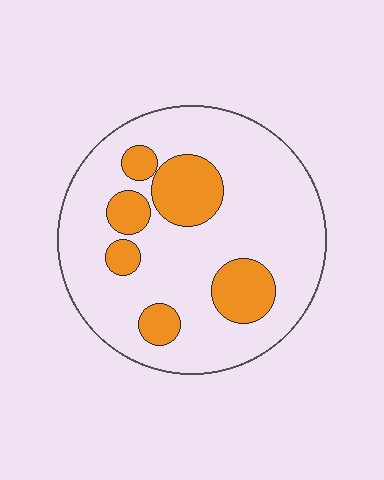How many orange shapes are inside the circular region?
6.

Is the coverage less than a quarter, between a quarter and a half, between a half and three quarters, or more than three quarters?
Less than a quarter.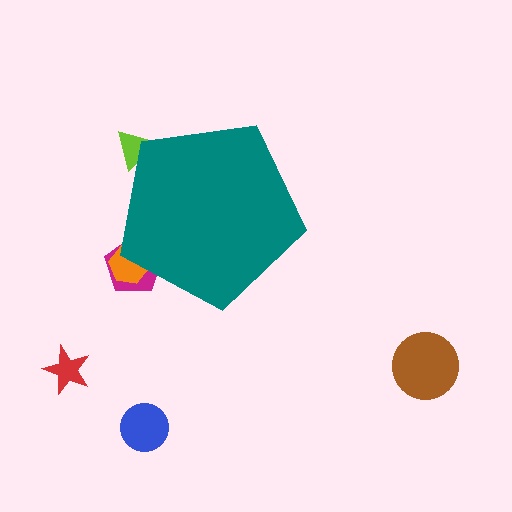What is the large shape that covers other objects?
A teal pentagon.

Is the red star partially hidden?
No, the red star is fully visible.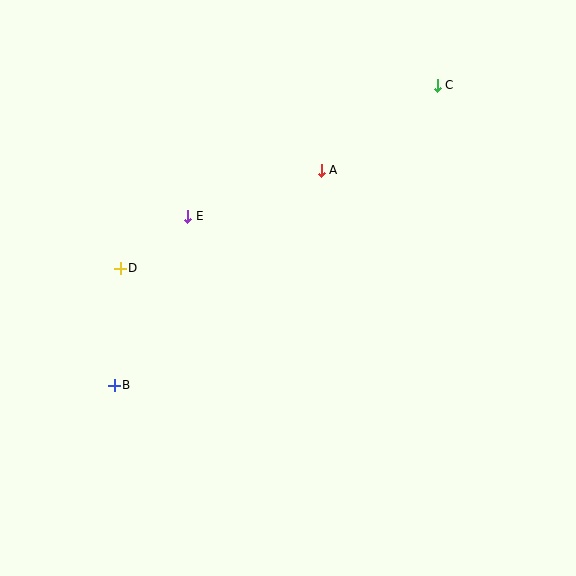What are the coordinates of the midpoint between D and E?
The midpoint between D and E is at (154, 242).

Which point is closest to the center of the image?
Point A at (321, 170) is closest to the center.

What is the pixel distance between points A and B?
The distance between A and B is 298 pixels.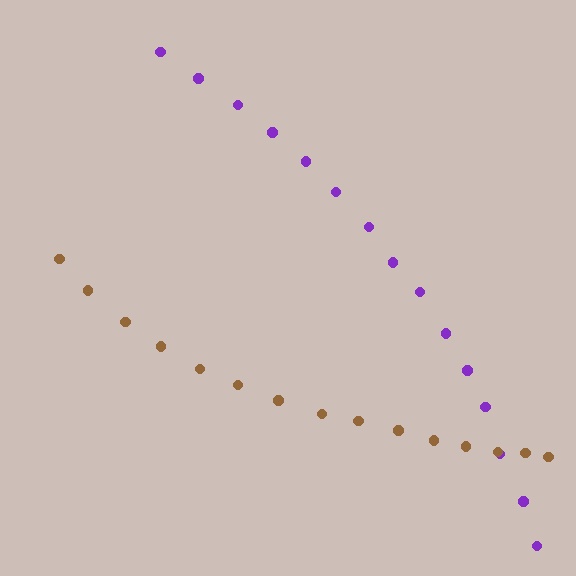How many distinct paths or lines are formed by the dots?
There are 2 distinct paths.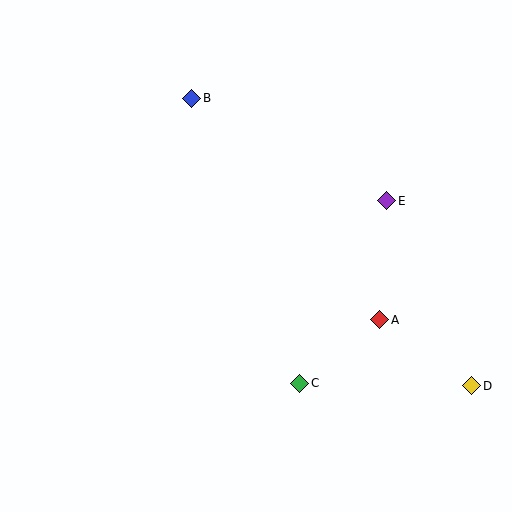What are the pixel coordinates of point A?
Point A is at (380, 320).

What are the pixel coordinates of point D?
Point D is at (472, 386).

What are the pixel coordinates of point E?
Point E is at (387, 201).